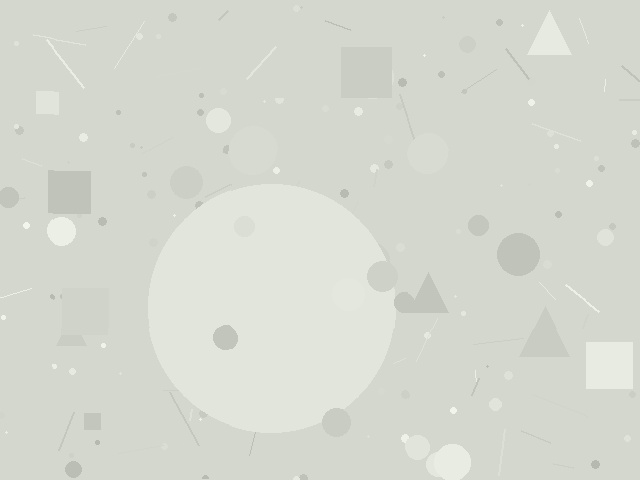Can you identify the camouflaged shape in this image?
The camouflaged shape is a circle.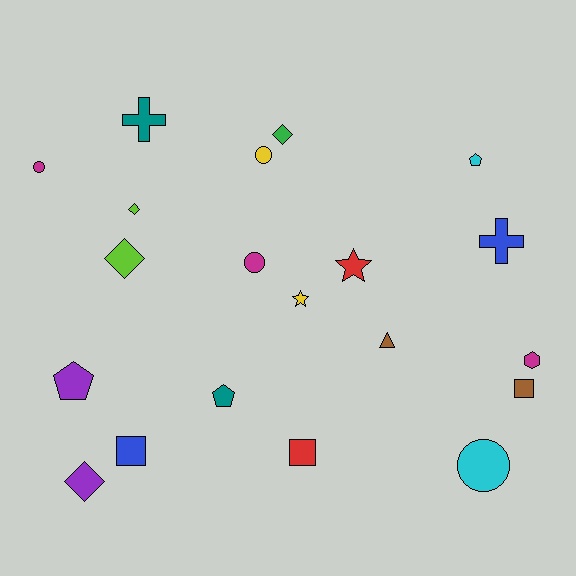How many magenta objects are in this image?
There are 3 magenta objects.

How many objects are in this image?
There are 20 objects.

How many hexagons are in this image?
There is 1 hexagon.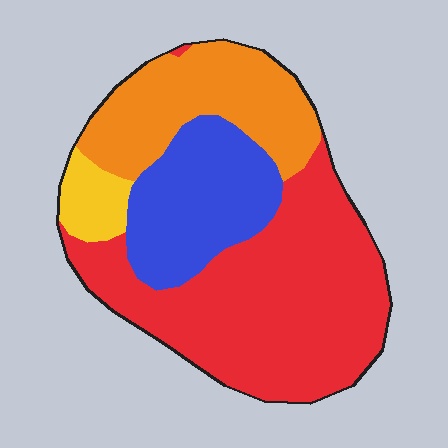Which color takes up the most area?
Red, at roughly 50%.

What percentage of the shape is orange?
Orange covers roughly 25% of the shape.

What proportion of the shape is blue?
Blue covers 22% of the shape.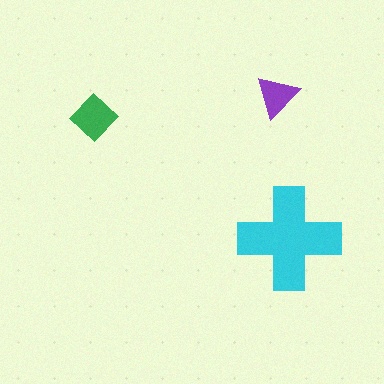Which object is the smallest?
The purple triangle.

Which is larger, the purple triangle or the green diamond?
The green diamond.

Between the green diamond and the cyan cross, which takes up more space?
The cyan cross.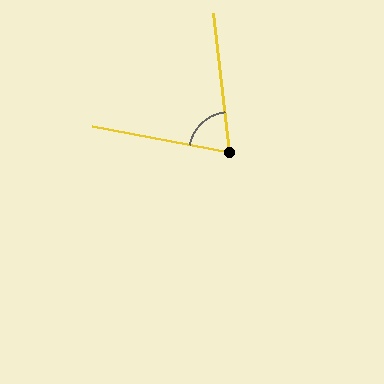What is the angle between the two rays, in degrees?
Approximately 73 degrees.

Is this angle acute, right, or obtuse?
It is acute.